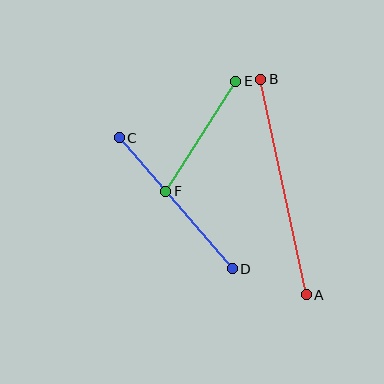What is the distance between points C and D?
The distance is approximately 173 pixels.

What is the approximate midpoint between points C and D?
The midpoint is at approximately (176, 203) pixels.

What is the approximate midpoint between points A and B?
The midpoint is at approximately (284, 187) pixels.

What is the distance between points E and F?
The distance is approximately 131 pixels.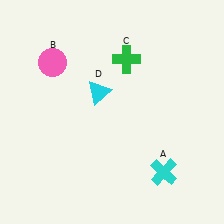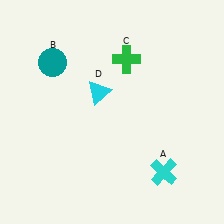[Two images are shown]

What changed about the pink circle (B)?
In Image 1, B is pink. In Image 2, it changed to teal.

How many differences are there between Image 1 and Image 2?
There is 1 difference between the two images.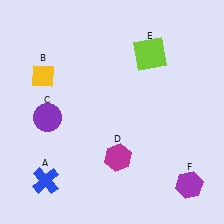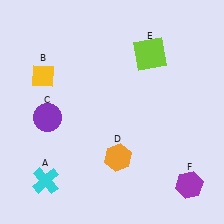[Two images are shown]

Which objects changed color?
A changed from blue to cyan. D changed from magenta to orange.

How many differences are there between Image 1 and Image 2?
There are 2 differences between the two images.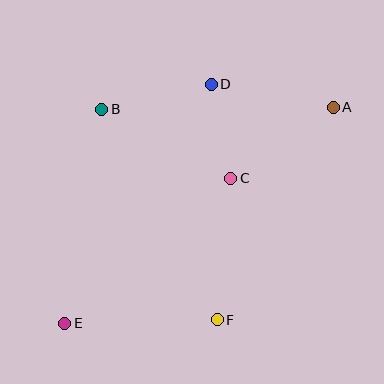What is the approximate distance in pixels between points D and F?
The distance between D and F is approximately 236 pixels.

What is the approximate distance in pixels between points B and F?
The distance between B and F is approximately 240 pixels.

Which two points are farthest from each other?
Points A and E are farthest from each other.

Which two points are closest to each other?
Points C and D are closest to each other.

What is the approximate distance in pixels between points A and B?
The distance between A and B is approximately 231 pixels.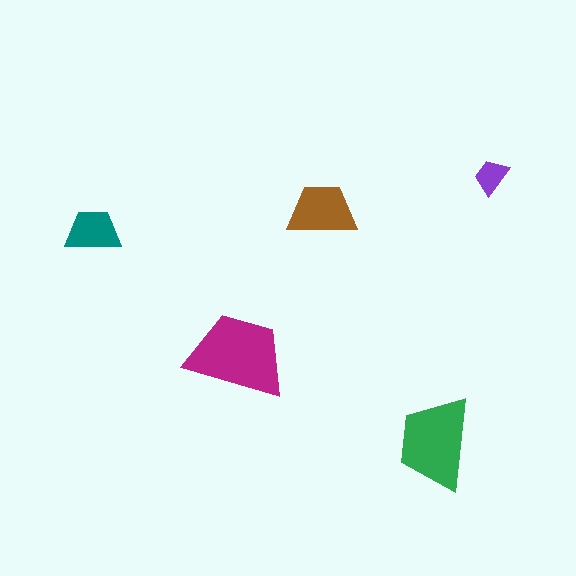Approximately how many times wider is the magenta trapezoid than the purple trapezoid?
About 2.5 times wider.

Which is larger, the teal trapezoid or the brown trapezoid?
The brown one.